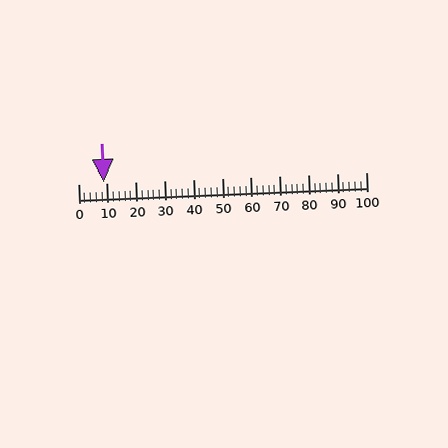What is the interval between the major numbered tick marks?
The major tick marks are spaced 10 units apart.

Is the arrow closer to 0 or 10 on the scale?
The arrow is closer to 10.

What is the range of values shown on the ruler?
The ruler shows values from 0 to 100.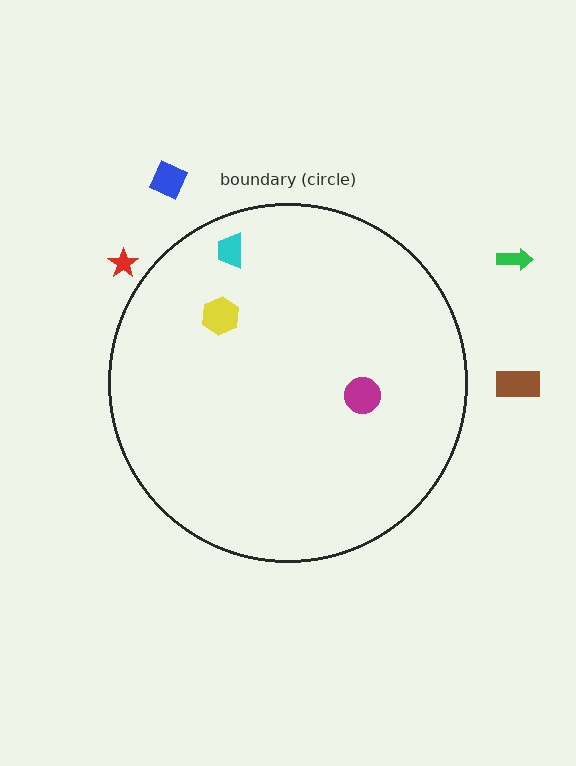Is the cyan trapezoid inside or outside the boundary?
Inside.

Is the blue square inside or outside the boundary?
Outside.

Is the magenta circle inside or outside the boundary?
Inside.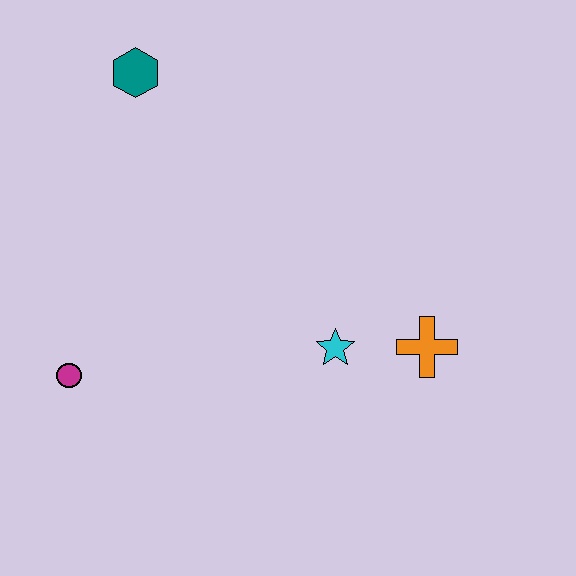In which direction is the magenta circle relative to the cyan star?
The magenta circle is to the left of the cyan star.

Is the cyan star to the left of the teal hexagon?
No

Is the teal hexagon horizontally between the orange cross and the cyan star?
No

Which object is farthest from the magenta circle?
The orange cross is farthest from the magenta circle.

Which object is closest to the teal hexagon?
The magenta circle is closest to the teal hexagon.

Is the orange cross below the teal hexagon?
Yes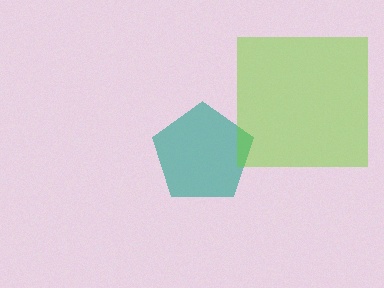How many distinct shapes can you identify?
There are 2 distinct shapes: a teal pentagon, a lime square.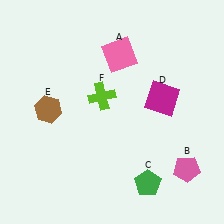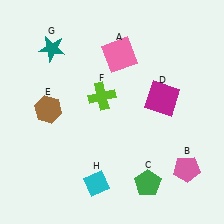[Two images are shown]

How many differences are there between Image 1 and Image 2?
There are 2 differences between the two images.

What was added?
A teal star (G), a cyan diamond (H) were added in Image 2.